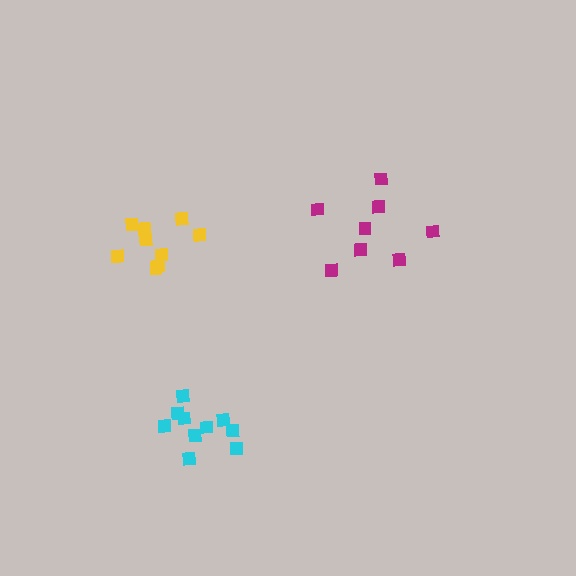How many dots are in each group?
Group 1: 10 dots, Group 2: 9 dots, Group 3: 8 dots (27 total).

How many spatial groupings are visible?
There are 3 spatial groupings.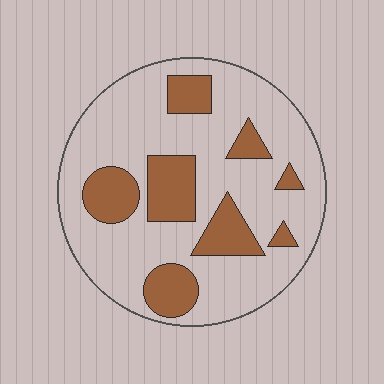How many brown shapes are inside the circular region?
8.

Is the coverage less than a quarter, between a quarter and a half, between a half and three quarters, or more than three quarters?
Between a quarter and a half.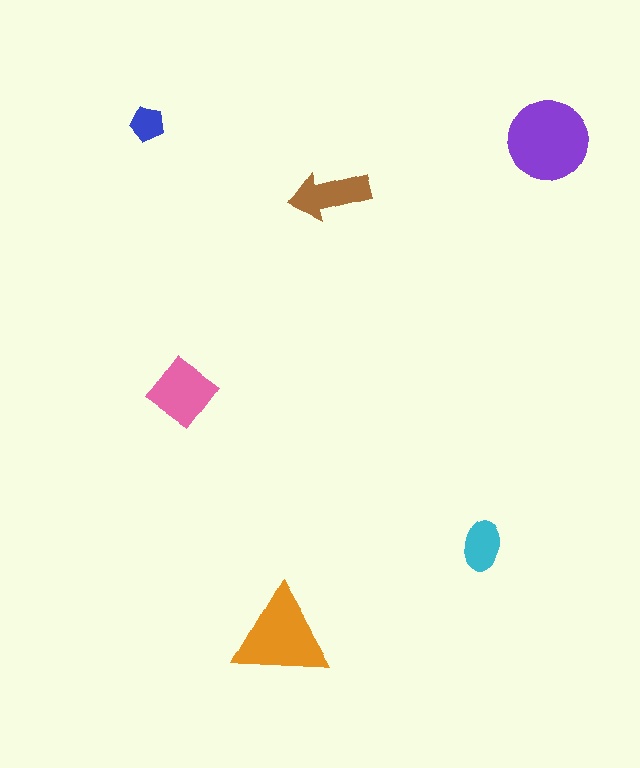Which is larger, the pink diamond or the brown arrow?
The pink diamond.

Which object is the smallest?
The blue pentagon.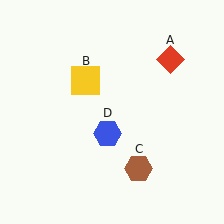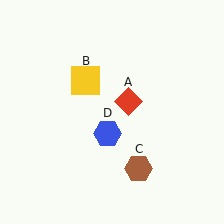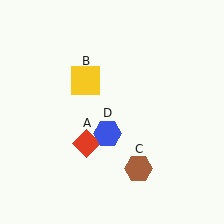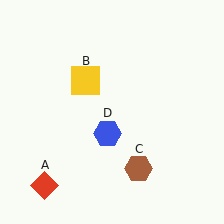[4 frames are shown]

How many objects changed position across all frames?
1 object changed position: red diamond (object A).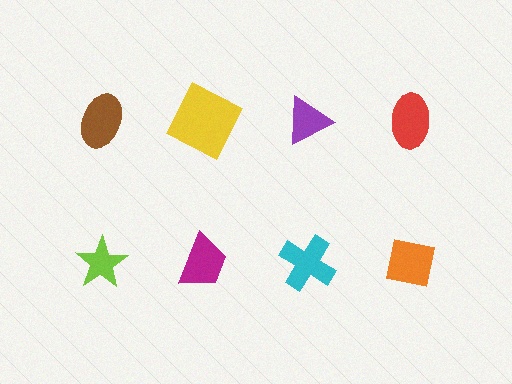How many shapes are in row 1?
4 shapes.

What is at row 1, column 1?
A brown ellipse.